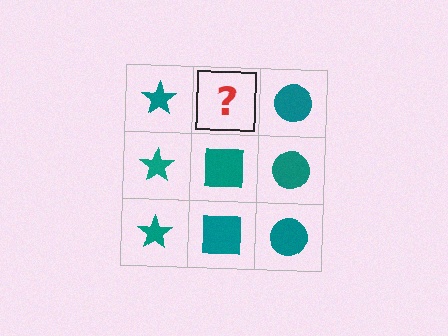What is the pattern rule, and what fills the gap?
The rule is that each column has a consistent shape. The gap should be filled with a teal square.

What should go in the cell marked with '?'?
The missing cell should contain a teal square.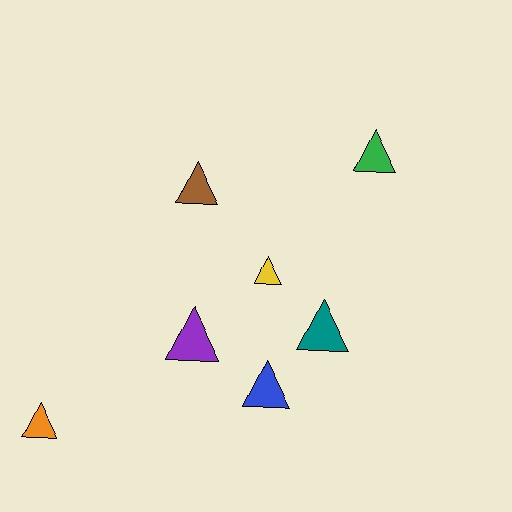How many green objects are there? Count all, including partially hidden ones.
There is 1 green object.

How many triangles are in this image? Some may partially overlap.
There are 7 triangles.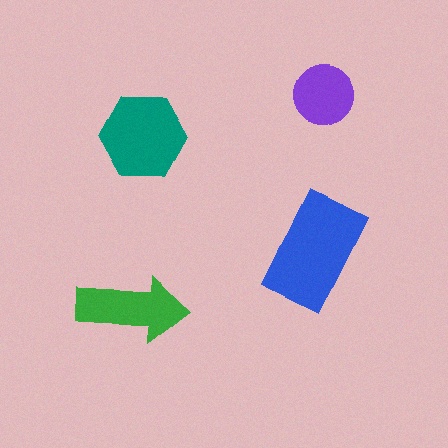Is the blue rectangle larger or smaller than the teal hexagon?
Larger.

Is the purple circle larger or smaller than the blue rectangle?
Smaller.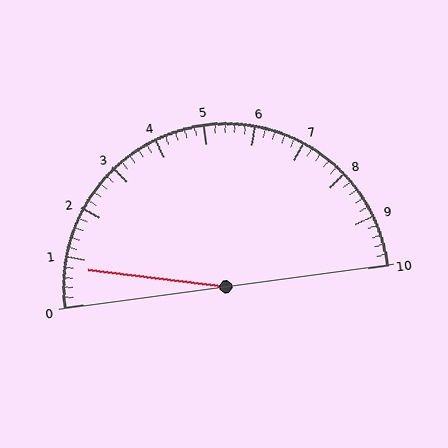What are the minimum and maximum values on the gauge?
The gauge ranges from 0 to 10.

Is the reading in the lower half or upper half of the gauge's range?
The reading is in the lower half of the range (0 to 10).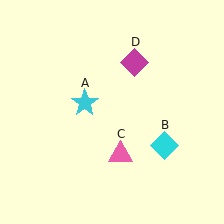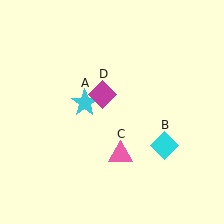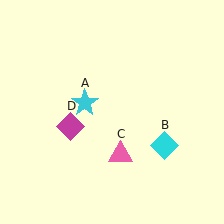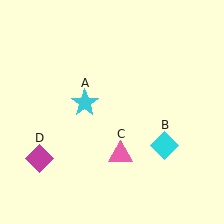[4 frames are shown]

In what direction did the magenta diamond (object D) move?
The magenta diamond (object D) moved down and to the left.